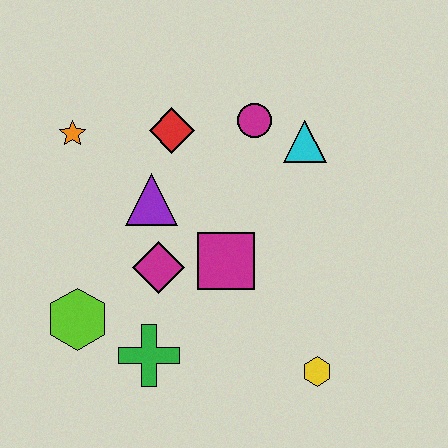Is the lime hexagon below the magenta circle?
Yes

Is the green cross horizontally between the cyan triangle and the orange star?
Yes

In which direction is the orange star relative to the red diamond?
The orange star is to the left of the red diamond.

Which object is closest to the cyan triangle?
The magenta circle is closest to the cyan triangle.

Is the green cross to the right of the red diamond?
No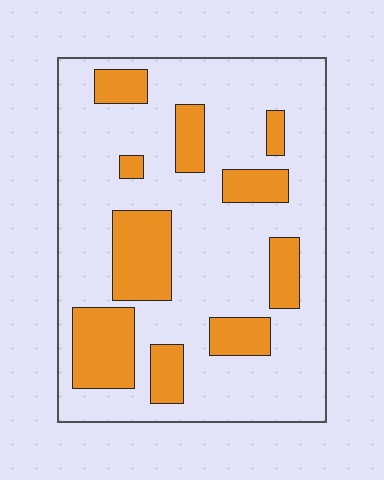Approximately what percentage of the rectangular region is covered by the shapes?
Approximately 25%.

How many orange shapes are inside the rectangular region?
10.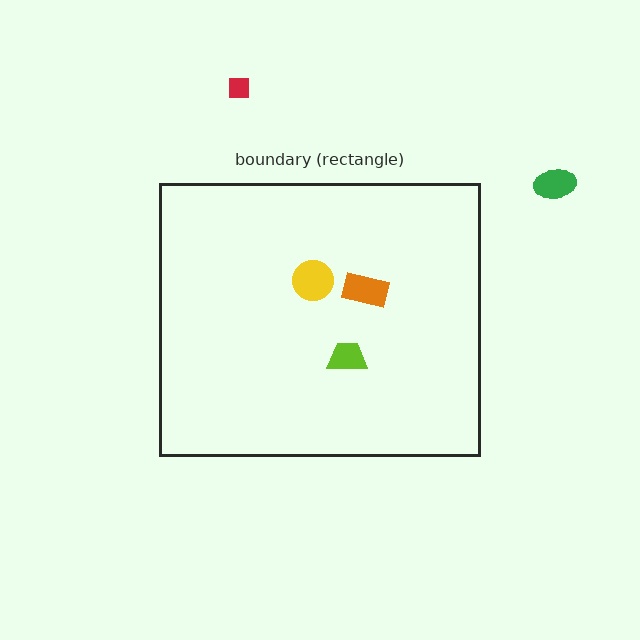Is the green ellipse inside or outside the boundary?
Outside.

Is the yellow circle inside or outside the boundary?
Inside.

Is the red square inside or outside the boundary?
Outside.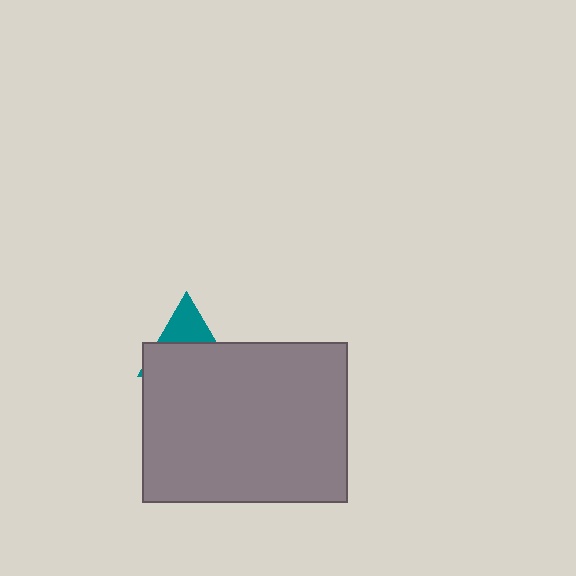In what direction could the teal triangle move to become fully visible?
The teal triangle could move up. That would shift it out from behind the gray rectangle entirely.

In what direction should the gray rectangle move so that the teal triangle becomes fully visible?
The gray rectangle should move down. That is the shortest direction to clear the overlap and leave the teal triangle fully visible.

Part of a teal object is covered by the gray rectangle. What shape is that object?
It is a triangle.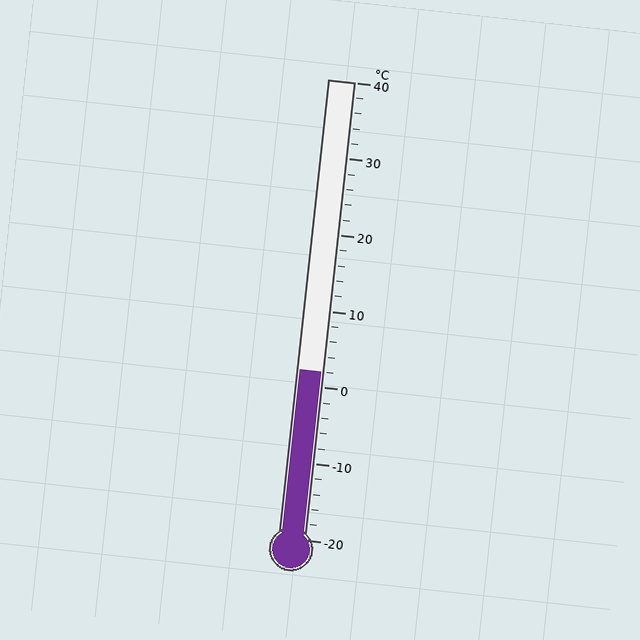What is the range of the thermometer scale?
The thermometer scale ranges from -20°C to 40°C.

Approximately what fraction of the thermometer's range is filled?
The thermometer is filled to approximately 35% of its range.